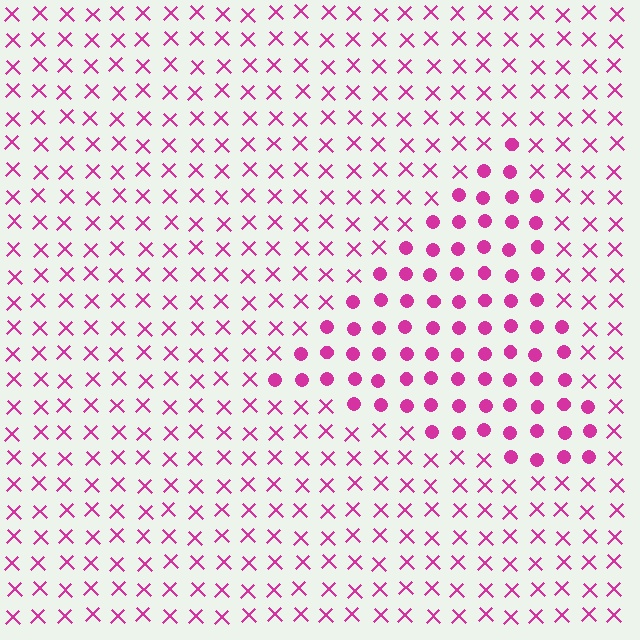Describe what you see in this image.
The image is filled with small magenta elements arranged in a uniform grid. A triangle-shaped region contains circles, while the surrounding area contains X marks. The boundary is defined purely by the change in element shape.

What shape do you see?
I see a triangle.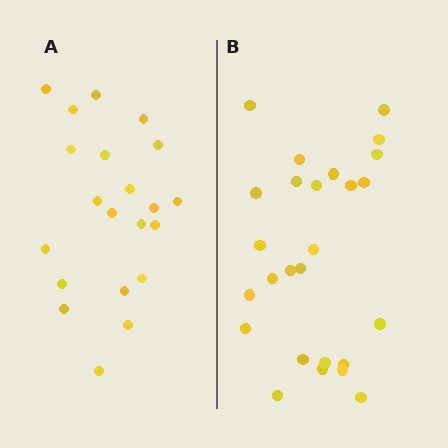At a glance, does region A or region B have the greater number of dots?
Region B (the right region) has more dots.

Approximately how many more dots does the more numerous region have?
Region B has about 5 more dots than region A.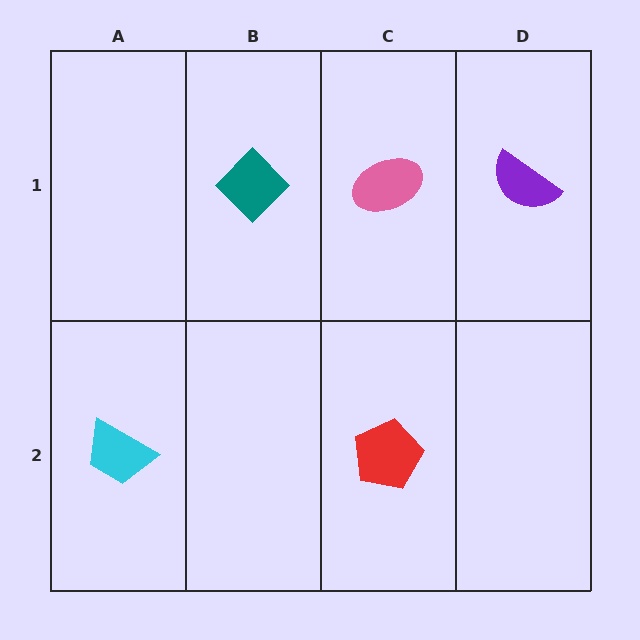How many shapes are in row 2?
2 shapes.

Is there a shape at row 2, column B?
No, that cell is empty.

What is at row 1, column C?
A pink ellipse.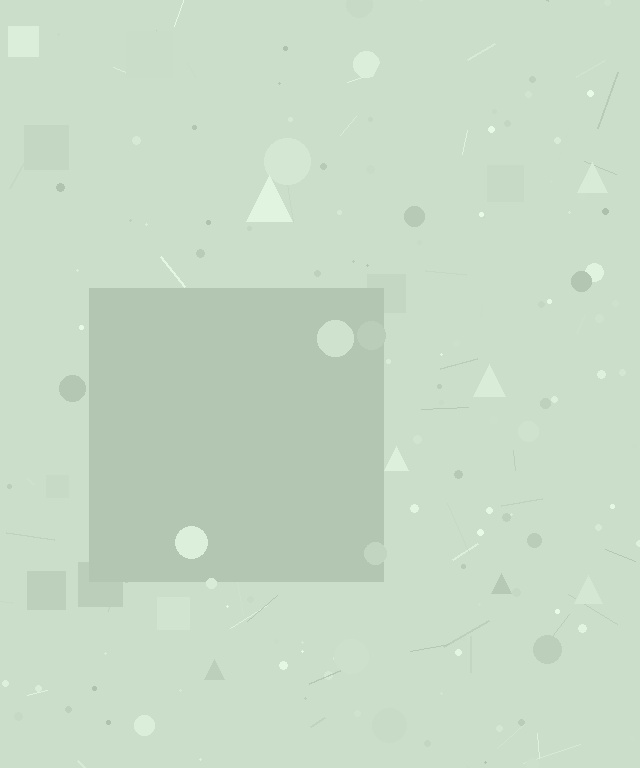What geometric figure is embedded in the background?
A square is embedded in the background.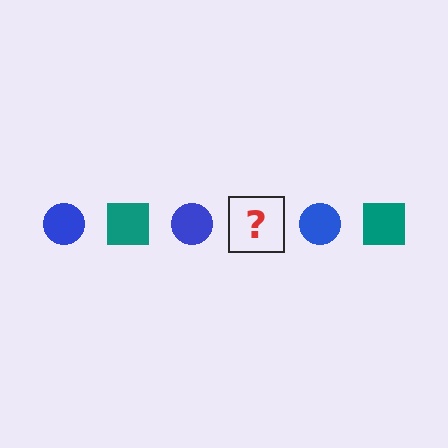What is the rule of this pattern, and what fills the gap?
The rule is that the pattern alternates between blue circle and teal square. The gap should be filled with a teal square.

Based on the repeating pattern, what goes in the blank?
The blank should be a teal square.